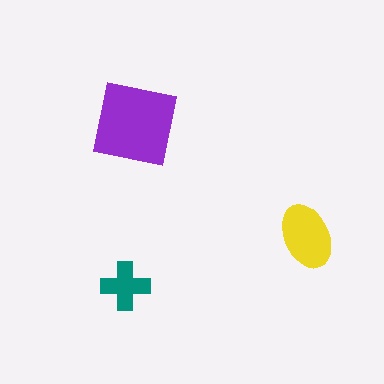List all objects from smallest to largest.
The teal cross, the yellow ellipse, the purple square.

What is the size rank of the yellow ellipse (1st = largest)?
2nd.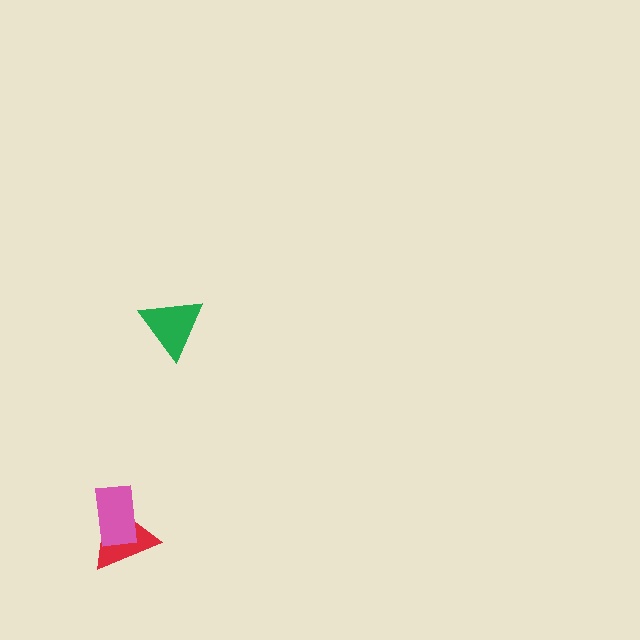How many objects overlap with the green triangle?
0 objects overlap with the green triangle.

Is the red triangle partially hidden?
Yes, it is partially covered by another shape.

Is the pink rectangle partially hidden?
No, no other shape covers it.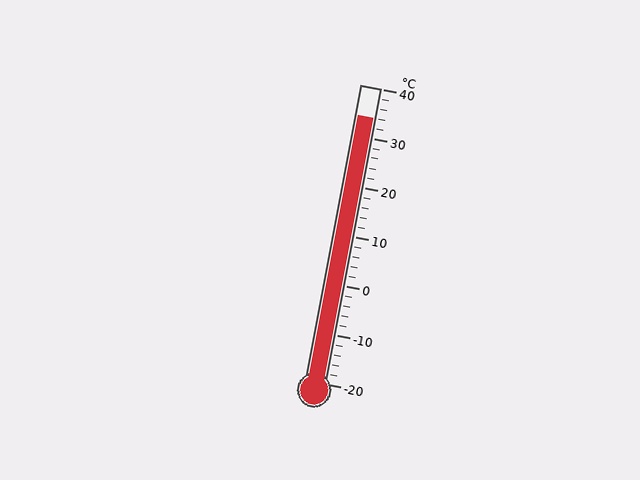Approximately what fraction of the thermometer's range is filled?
The thermometer is filled to approximately 90% of its range.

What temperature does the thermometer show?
The thermometer shows approximately 34°C.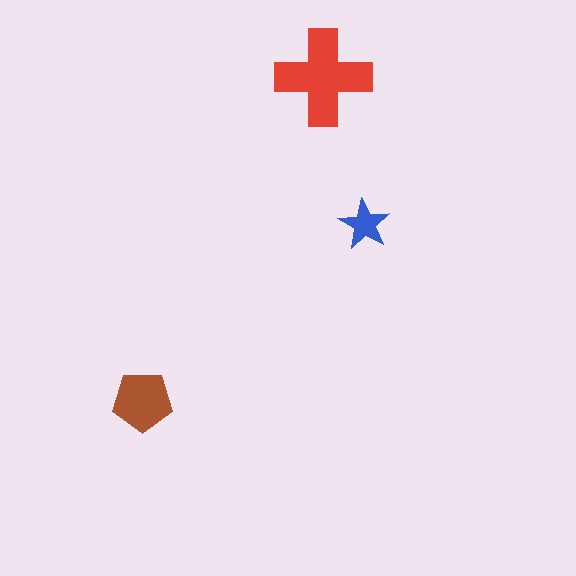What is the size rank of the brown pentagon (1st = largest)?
2nd.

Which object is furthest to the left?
The brown pentagon is leftmost.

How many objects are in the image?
There are 3 objects in the image.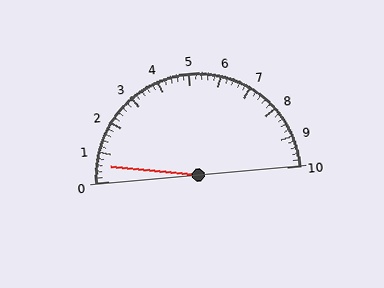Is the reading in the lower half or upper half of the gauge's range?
The reading is in the lower half of the range (0 to 10).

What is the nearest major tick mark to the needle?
The nearest major tick mark is 1.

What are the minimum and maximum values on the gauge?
The gauge ranges from 0 to 10.